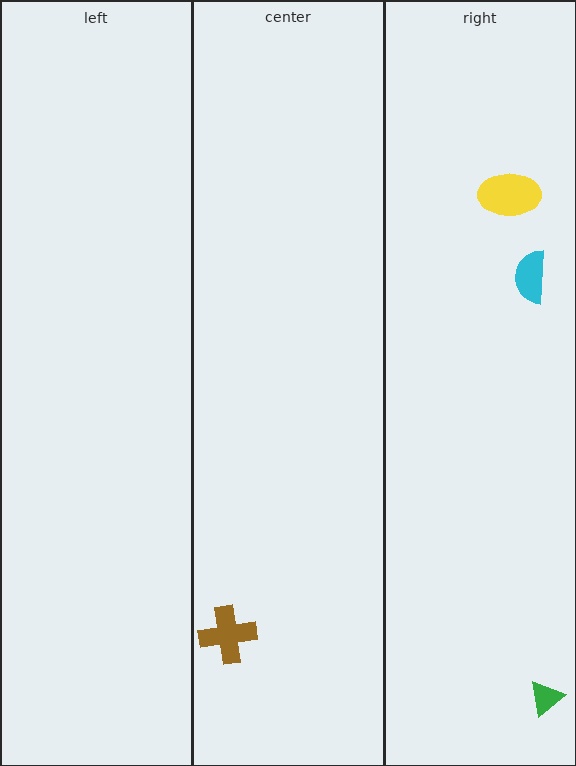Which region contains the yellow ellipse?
The right region.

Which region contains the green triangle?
The right region.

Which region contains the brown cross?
The center region.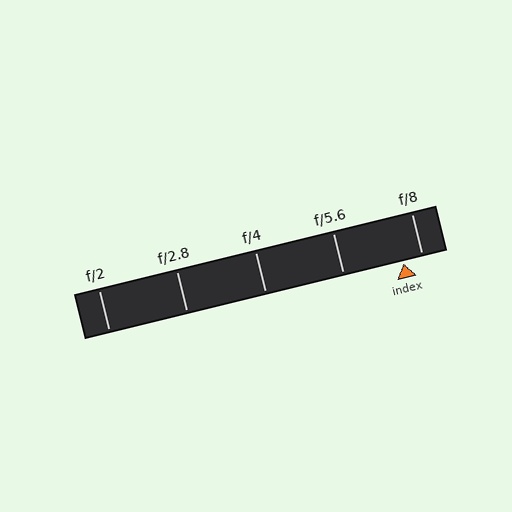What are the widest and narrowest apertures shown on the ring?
The widest aperture shown is f/2 and the narrowest is f/8.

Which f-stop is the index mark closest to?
The index mark is closest to f/8.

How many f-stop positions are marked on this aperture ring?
There are 5 f-stop positions marked.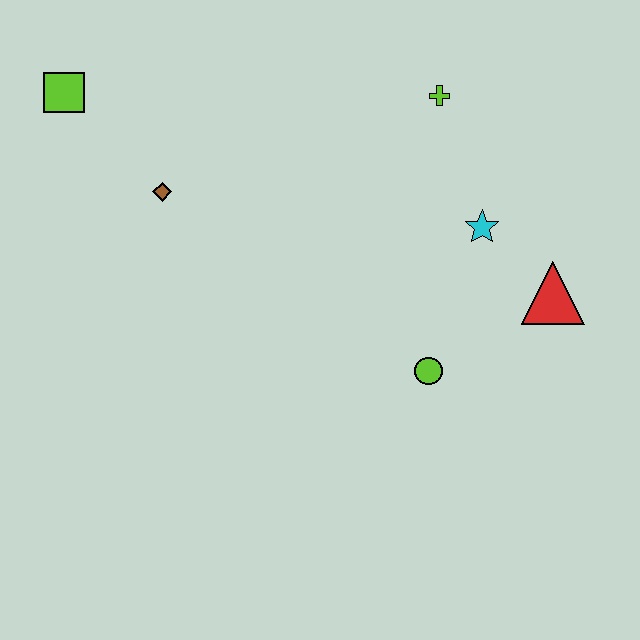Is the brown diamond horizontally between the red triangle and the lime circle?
No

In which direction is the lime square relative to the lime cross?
The lime square is to the left of the lime cross.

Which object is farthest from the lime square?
The red triangle is farthest from the lime square.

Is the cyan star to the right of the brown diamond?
Yes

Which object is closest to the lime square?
The brown diamond is closest to the lime square.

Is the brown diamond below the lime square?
Yes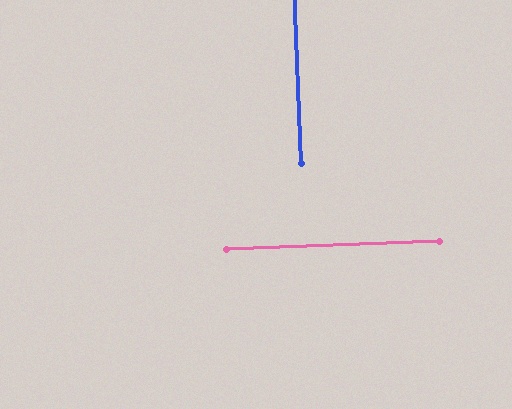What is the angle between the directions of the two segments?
Approximately 90 degrees.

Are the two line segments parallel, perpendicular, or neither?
Perpendicular — they meet at approximately 90°.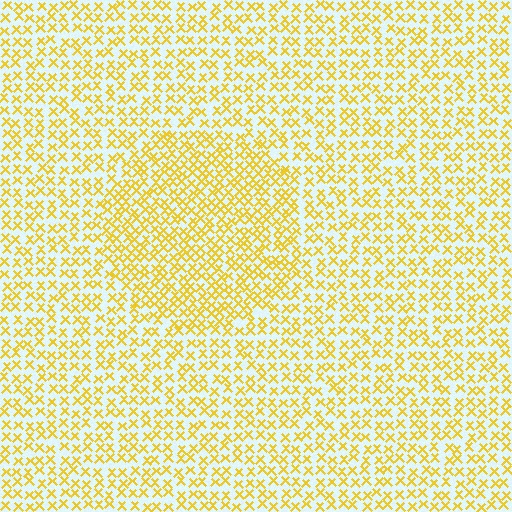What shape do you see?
I see a circle.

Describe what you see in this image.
The image contains small yellow elements arranged at two different densities. A circle-shaped region is visible where the elements are more densely packed than the surrounding area.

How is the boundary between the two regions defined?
The boundary is defined by a change in element density (approximately 1.5x ratio). All elements are the same color, size, and shape.